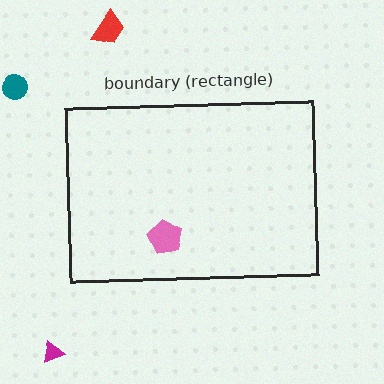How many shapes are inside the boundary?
1 inside, 3 outside.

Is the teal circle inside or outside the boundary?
Outside.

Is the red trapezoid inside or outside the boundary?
Outside.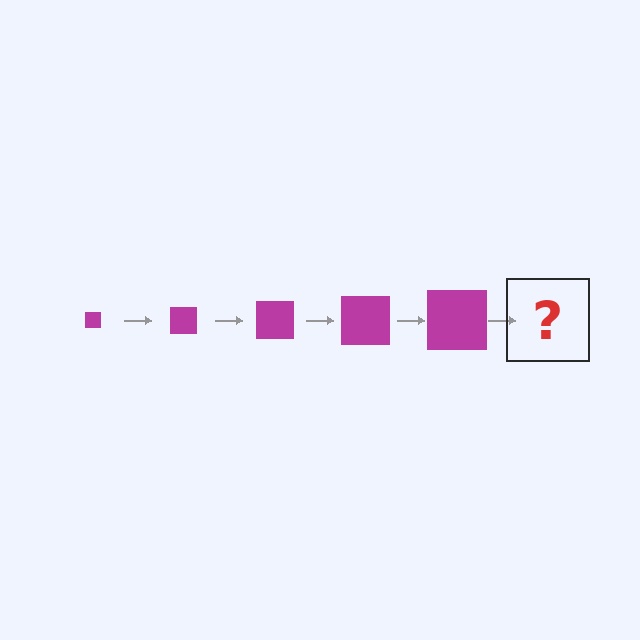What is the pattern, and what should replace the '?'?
The pattern is that the square gets progressively larger each step. The '?' should be a magenta square, larger than the previous one.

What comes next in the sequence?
The next element should be a magenta square, larger than the previous one.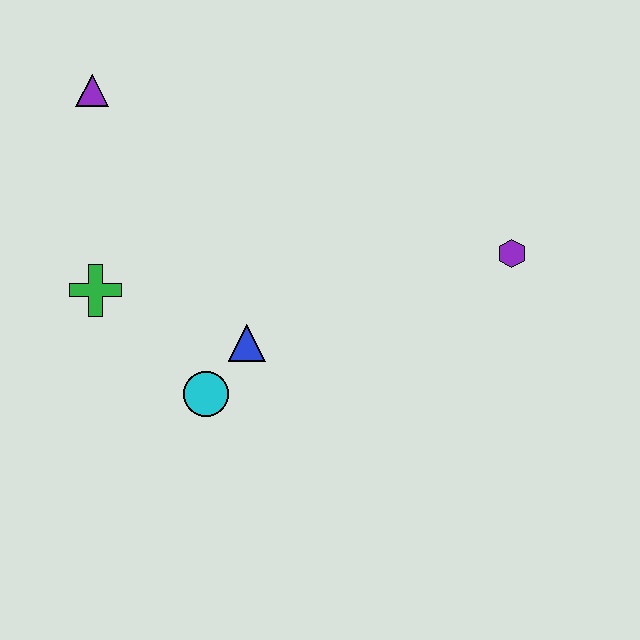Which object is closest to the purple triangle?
The green cross is closest to the purple triangle.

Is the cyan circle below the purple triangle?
Yes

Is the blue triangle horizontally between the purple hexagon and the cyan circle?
Yes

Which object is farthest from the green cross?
The purple hexagon is farthest from the green cross.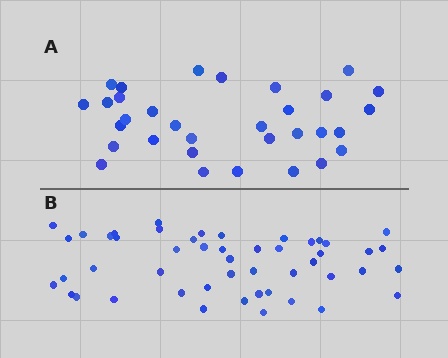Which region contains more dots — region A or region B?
Region B (the bottom region) has more dots.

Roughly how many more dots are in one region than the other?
Region B has approximately 15 more dots than region A.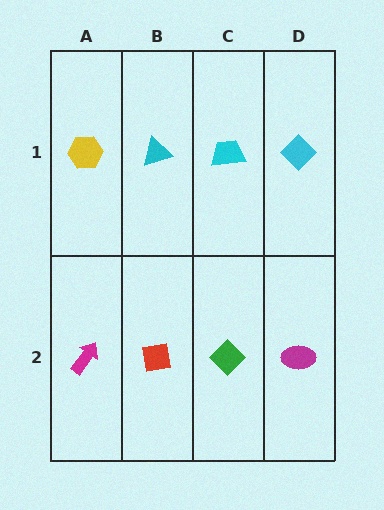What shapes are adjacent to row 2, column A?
A yellow hexagon (row 1, column A), a red square (row 2, column B).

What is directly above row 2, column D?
A cyan diamond.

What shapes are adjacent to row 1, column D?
A magenta ellipse (row 2, column D), a cyan trapezoid (row 1, column C).